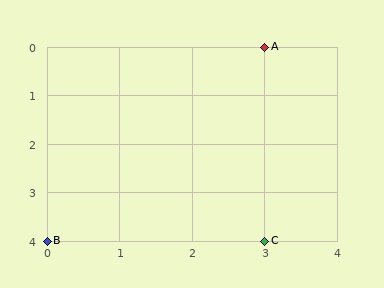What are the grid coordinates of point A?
Point A is at grid coordinates (3, 0).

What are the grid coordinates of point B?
Point B is at grid coordinates (0, 4).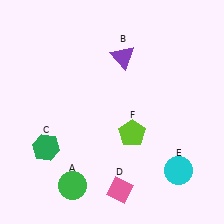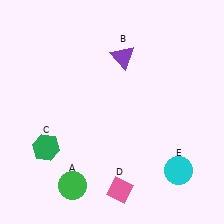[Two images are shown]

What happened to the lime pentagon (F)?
The lime pentagon (F) was removed in Image 2. It was in the bottom-right area of Image 1.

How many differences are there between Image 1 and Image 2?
There is 1 difference between the two images.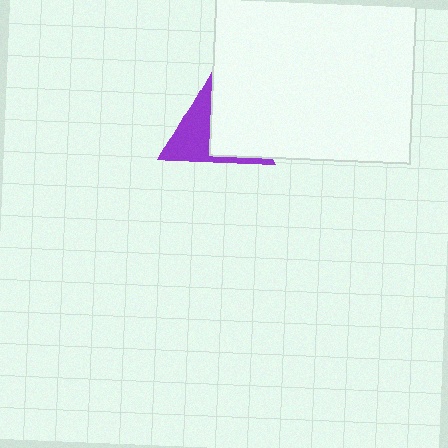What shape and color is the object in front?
The object in front is a white square.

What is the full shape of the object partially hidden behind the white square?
The partially hidden object is a purple triangle.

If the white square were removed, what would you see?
You would see the complete purple triangle.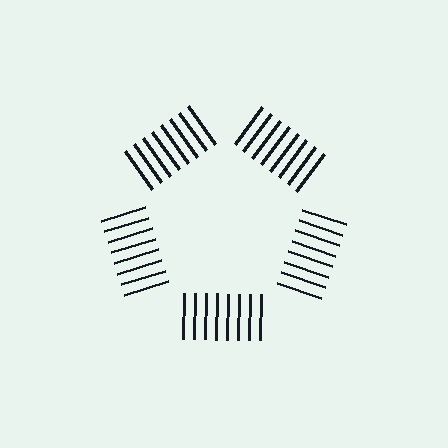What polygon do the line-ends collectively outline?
An illusory pentagon — the line segments terminate on its edges but no continuous stroke is drawn.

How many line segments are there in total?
40 — 8 along each of the 5 edges.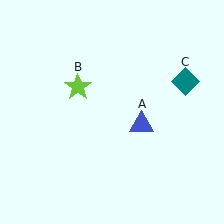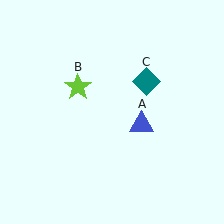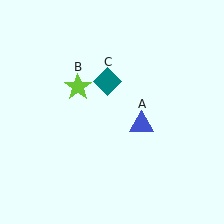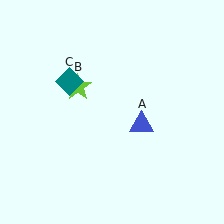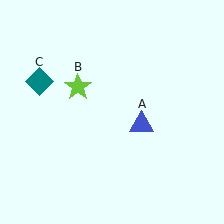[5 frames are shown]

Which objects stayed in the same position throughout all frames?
Blue triangle (object A) and lime star (object B) remained stationary.